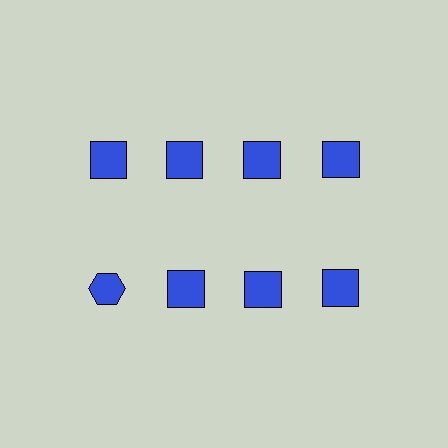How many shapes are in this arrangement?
There are 8 shapes arranged in a grid pattern.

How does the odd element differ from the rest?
It has a different shape: hexagon instead of square.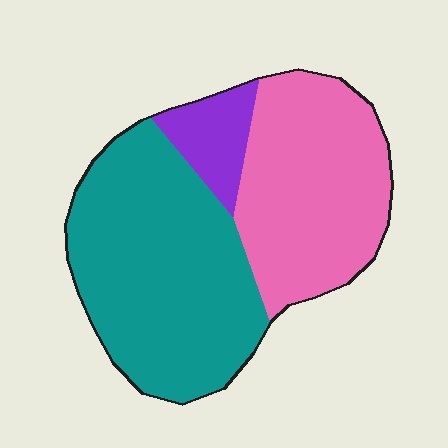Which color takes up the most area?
Teal, at roughly 50%.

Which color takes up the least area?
Purple, at roughly 10%.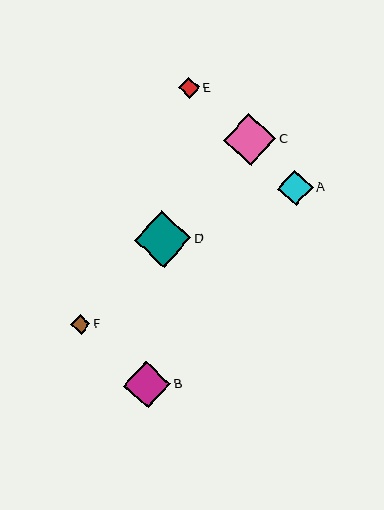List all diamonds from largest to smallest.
From largest to smallest: D, C, B, A, E, F.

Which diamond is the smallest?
Diamond F is the smallest with a size of approximately 20 pixels.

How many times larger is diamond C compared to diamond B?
Diamond C is approximately 1.1 times the size of diamond B.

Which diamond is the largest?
Diamond D is the largest with a size of approximately 57 pixels.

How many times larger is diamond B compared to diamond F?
Diamond B is approximately 2.4 times the size of diamond F.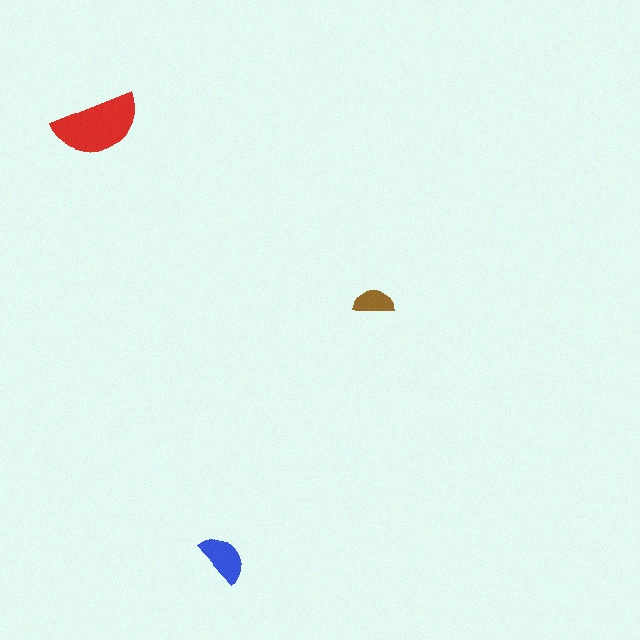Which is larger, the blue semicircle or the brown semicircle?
The blue one.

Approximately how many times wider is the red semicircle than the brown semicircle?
About 2 times wider.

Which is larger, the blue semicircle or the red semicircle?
The red one.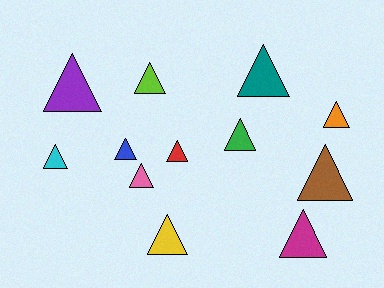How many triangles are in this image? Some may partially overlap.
There are 12 triangles.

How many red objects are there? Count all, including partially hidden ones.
There is 1 red object.